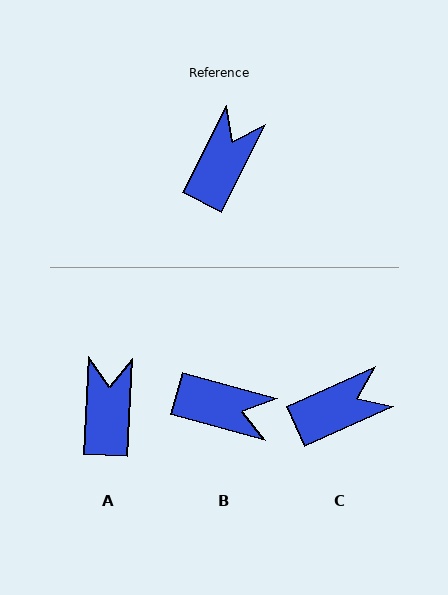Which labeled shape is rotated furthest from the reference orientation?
B, about 79 degrees away.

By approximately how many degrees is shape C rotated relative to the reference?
Approximately 39 degrees clockwise.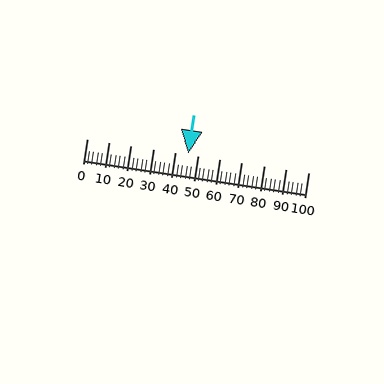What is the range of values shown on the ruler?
The ruler shows values from 0 to 100.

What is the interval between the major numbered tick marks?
The major tick marks are spaced 10 units apart.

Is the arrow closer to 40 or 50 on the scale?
The arrow is closer to 50.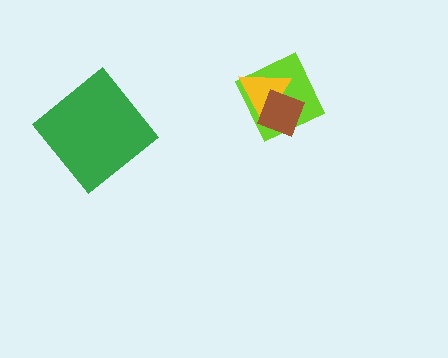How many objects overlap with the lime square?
2 objects overlap with the lime square.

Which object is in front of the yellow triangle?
The brown diamond is in front of the yellow triangle.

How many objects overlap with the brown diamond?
2 objects overlap with the brown diamond.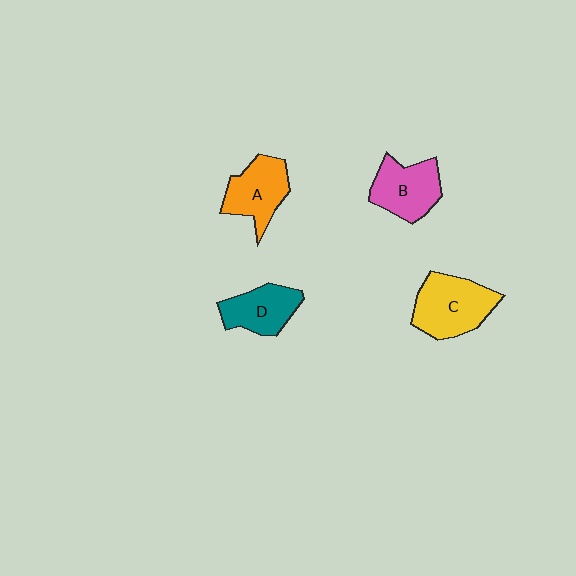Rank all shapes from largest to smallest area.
From largest to smallest: C (yellow), B (pink), A (orange), D (teal).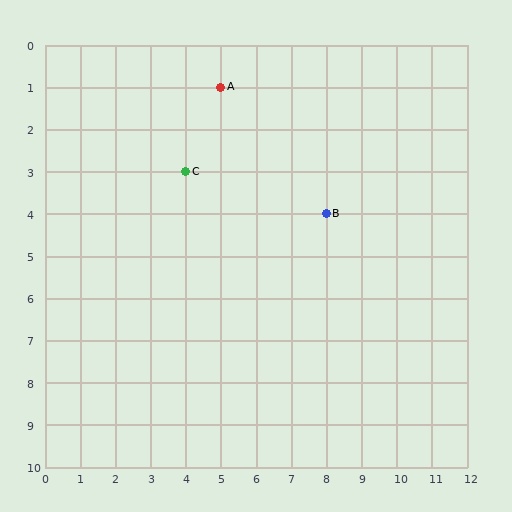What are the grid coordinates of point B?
Point B is at grid coordinates (8, 4).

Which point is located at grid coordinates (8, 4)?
Point B is at (8, 4).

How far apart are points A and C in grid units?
Points A and C are 1 column and 2 rows apart (about 2.2 grid units diagonally).